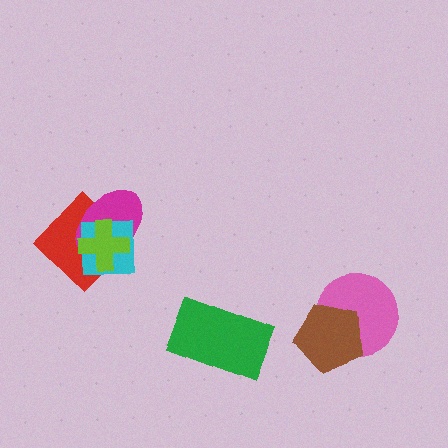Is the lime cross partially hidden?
No, no other shape covers it.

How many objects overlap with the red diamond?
3 objects overlap with the red diamond.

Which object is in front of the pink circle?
The brown pentagon is in front of the pink circle.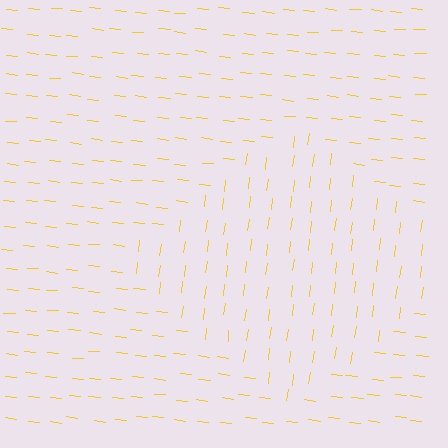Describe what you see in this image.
The image is filled with small yellow line segments. A diamond region in the image has lines oriented differently from the surrounding lines, creating a visible texture boundary.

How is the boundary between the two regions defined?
The boundary is defined purely by a change in line orientation (approximately 88 degrees difference). All lines are the same color and thickness.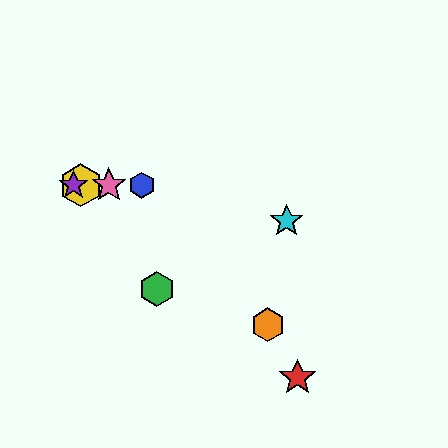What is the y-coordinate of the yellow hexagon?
The yellow hexagon is at y≈185.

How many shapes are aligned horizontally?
4 shapes (the blue hexagon, the yellow hexagon, the purple star, the pink star) are aligned horizontally.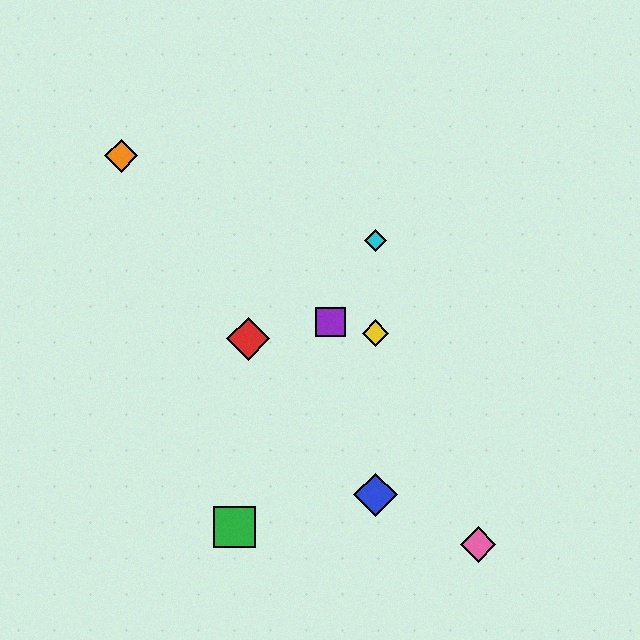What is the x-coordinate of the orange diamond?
The orange diamond is at x≈121.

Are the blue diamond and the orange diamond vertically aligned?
No, the blue diamond is at x≈376 and the orange diamond is at x≈121.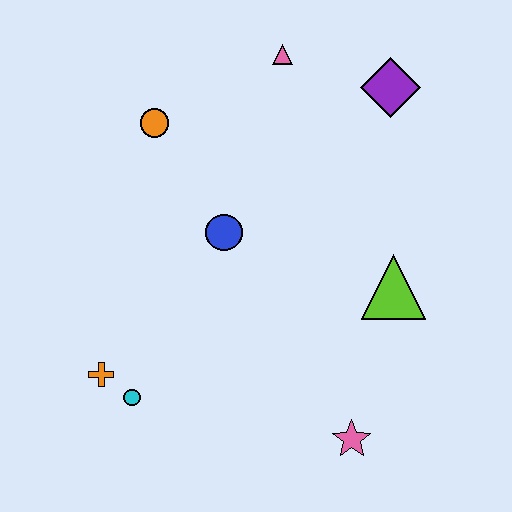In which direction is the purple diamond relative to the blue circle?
The purple diamond is to the right of the blue circle.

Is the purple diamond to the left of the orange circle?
No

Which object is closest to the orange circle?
The blue circle is closest to the orange circle.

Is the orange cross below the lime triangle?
Yes